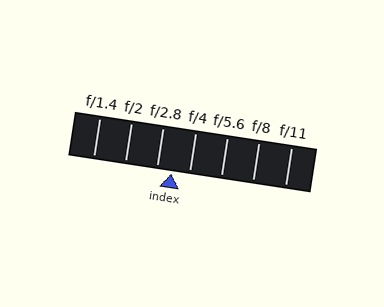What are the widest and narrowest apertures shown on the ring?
The widest aperture shown is f/1.4 and the narrowest is f/11.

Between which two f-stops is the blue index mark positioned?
The index mark is between f/2.8 and f/4.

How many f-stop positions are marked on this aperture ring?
There are 7 f-stop positions marked.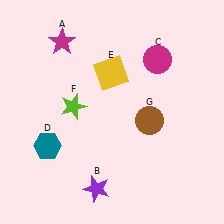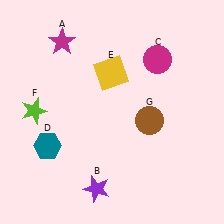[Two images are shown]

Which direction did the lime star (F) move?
The lime star (F) moved left.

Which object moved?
The lime star (F) moved left.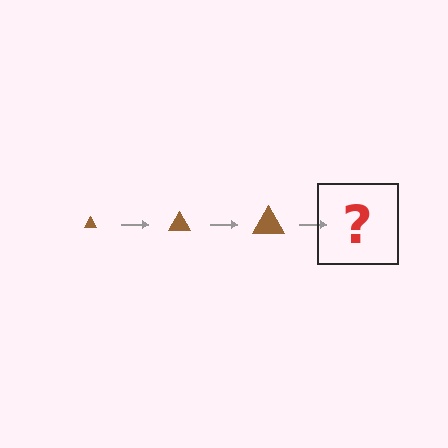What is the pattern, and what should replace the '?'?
The pattern is that the triangle gets progressively larger each step. The '?' should be a brown triangle, larger than the previous one.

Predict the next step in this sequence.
The next step is a brown triangle, larger than the previous one.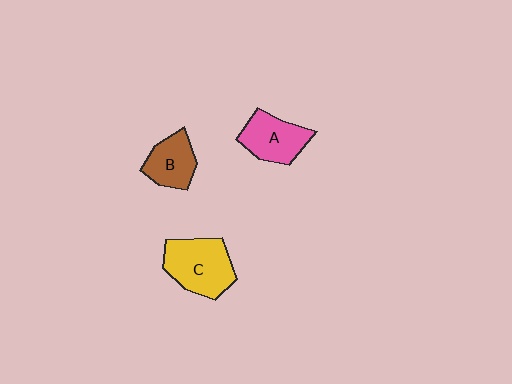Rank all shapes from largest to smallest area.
From largest to smallest: C (yellow), A (pink), B (brown).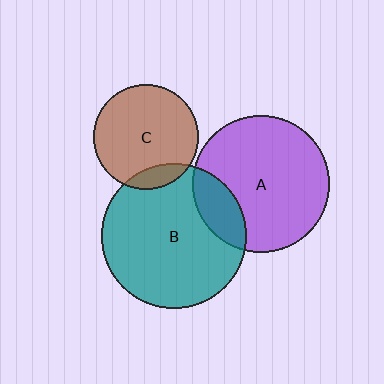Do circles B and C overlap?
Yes.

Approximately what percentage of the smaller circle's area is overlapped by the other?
Approximately 10%.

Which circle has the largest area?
Circle B (teal).